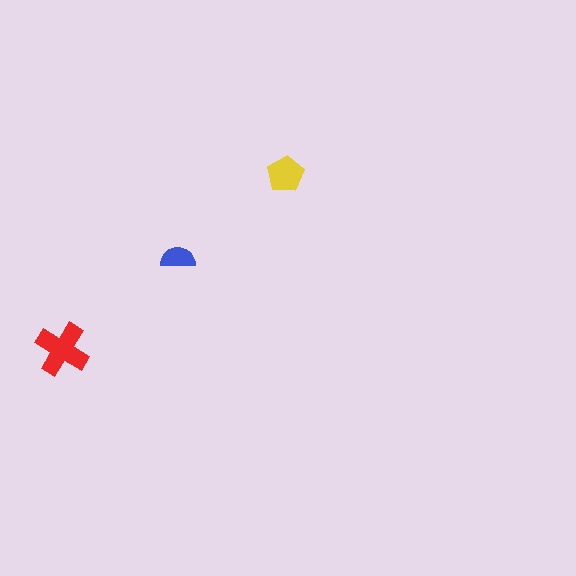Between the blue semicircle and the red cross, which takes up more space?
The red cross.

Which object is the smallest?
The blue semicircle.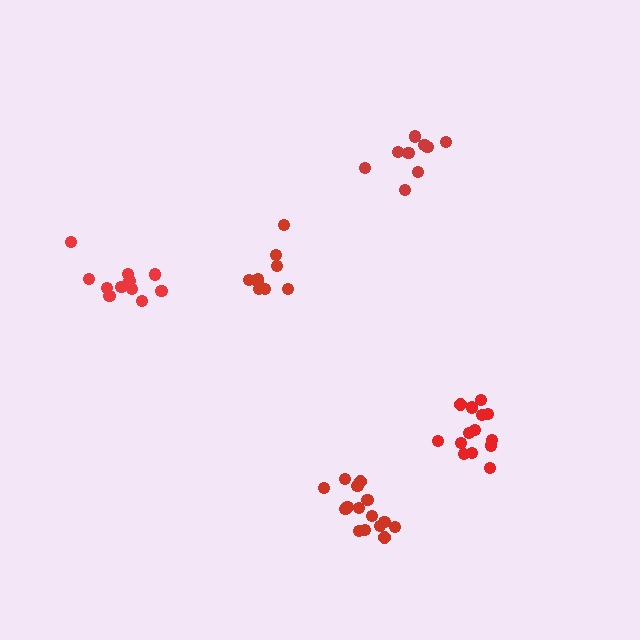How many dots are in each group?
Group 1: 14 dots, Group 2: 9 dots, Group 3: 9 dots, Group 4: 11 dots, Group 5: 15 dots (58 total).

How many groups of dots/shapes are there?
There are 5 groups.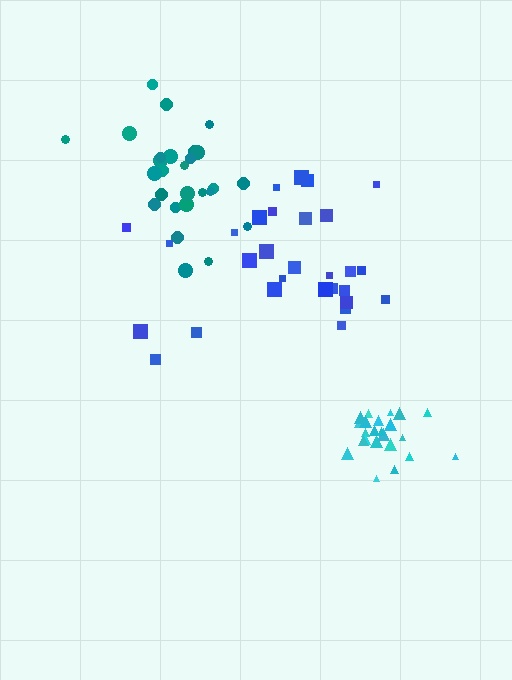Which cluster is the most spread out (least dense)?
Blue.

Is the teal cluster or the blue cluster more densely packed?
Teal.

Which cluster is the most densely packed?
Cyan.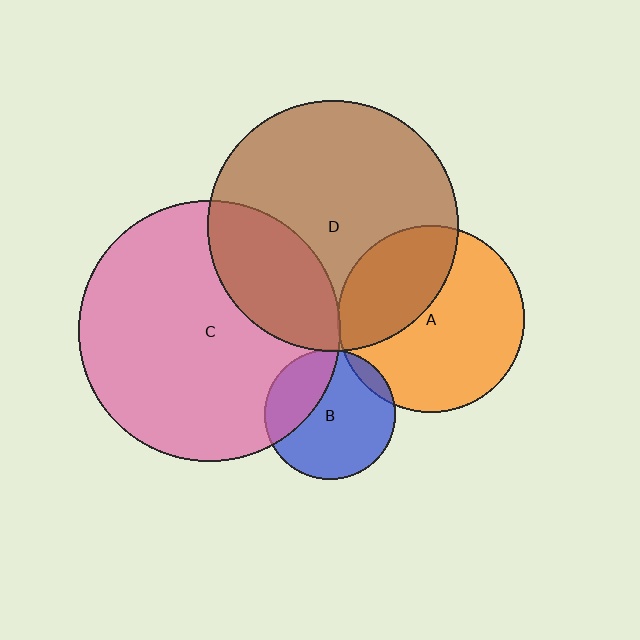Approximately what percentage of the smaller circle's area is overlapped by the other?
Approximately 35%.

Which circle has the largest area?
Circle C (pink).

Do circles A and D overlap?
Yes.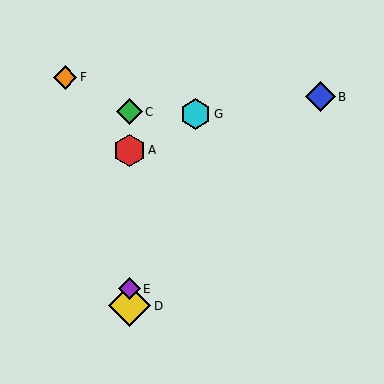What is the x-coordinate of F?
Object F is at x≈65.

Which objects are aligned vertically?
Objects A, C, D, E are aligned vertically.